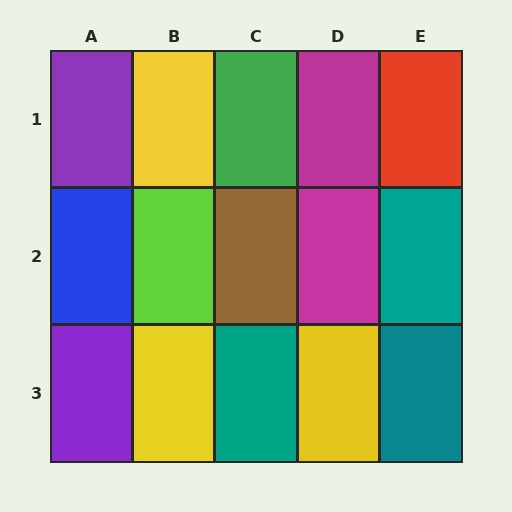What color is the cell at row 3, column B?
Yellow.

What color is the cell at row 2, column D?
Magenta.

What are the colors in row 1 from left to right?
Purple, yellow, green, magenta, red.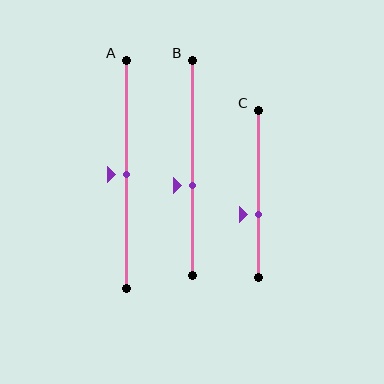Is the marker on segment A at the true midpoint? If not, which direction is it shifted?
Yes, the marker on segment A is at the true midpoint.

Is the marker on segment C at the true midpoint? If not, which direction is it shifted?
No, the marker on segment C is shifted downward by about 12% of the segment length.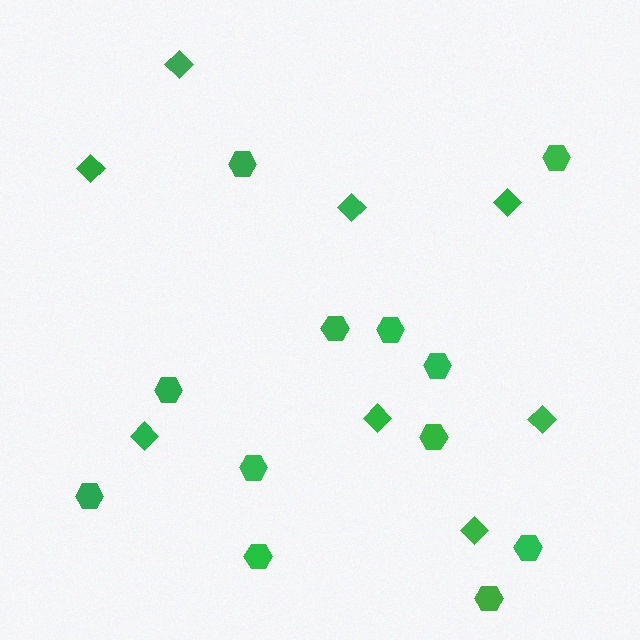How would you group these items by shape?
There are 2 groups: one group of diamonds (8) and one group of hexagons (12).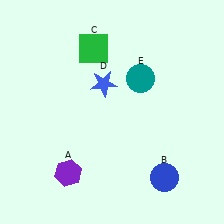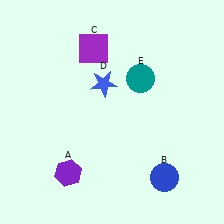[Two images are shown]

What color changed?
The square (C) changed from green in Image 1 to purple in Image 2.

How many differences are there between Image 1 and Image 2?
There is 1 difference between the two images.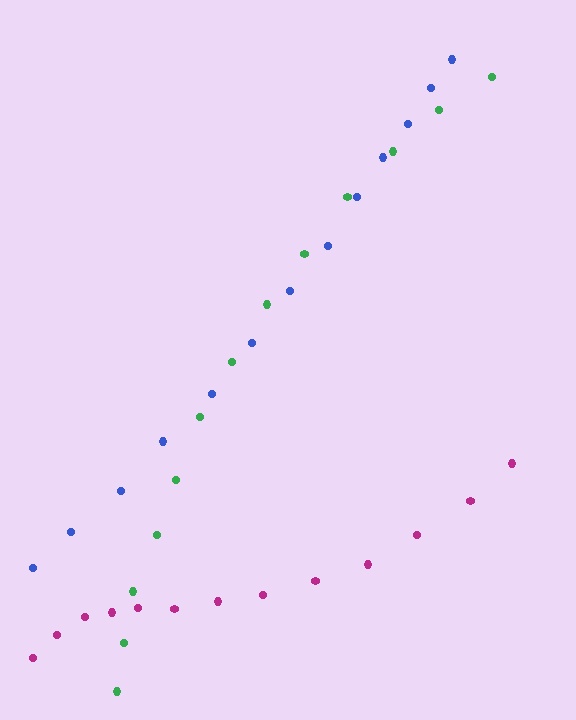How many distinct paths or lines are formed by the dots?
There are 3 distinct paths.